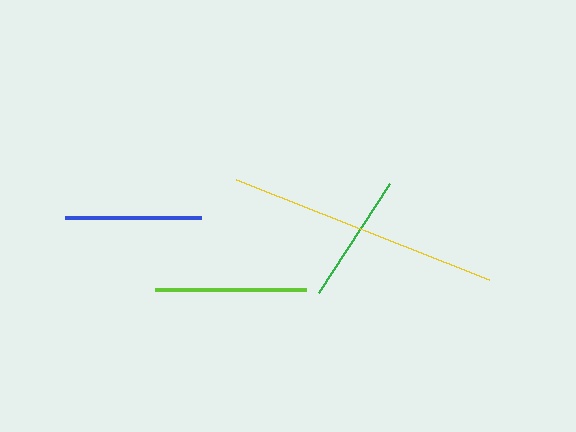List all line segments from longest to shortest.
From longest to shortest: yellow, lime, blue, green.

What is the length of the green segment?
The green segment is approximately 130 pixels long.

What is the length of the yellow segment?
The yellow segment is approximately 273 pixels long.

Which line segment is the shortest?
The green line is the shortest at approximately 130 pixels.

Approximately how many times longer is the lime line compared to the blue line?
The lime line is approximately 1.1 times the length of the blue line.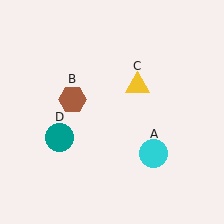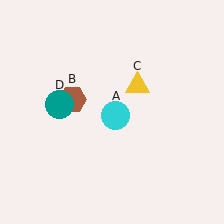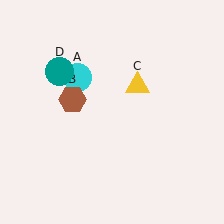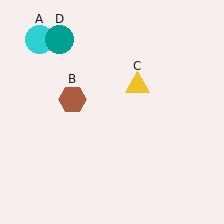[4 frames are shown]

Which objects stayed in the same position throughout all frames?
Brown hexagon (object B) and yellow triangle (object C) remained stationary.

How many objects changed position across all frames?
2 objects changed position: cyan circle (object A), teal circle (object D).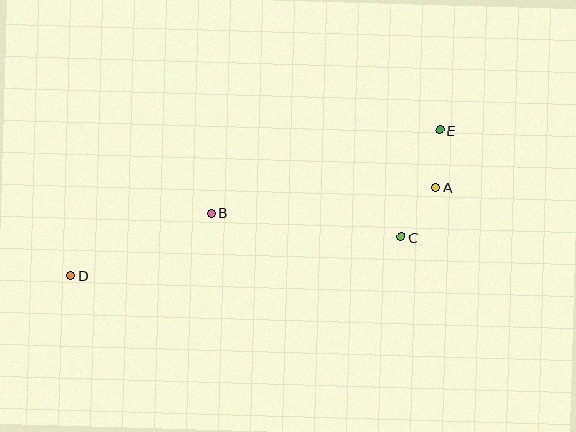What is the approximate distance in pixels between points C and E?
The distance between C and E is approximately 114 pixels.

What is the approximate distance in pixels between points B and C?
The distance between B and C is approximately 191 pixels.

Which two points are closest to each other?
Points A and E are closest to each other.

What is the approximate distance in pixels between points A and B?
The distance between A and B is approximately 226 pixels.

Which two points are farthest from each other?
Points D and E are farthest from each other.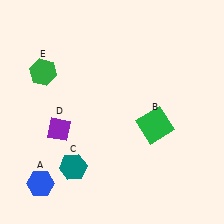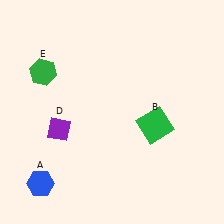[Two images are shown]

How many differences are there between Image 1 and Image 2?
There is 1 difference between the two images.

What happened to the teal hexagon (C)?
The teal hexagon (C) was removed in Image 2. It was in the bottom-left area of Image 1.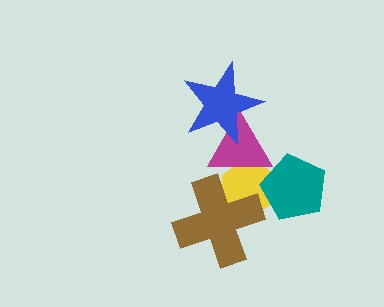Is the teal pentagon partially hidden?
No, no other shape covers it.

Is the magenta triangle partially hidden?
Yes, it is partially covered by another shape.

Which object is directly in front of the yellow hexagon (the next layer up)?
The magenta triangle is directly in front of the yellow hexagon.